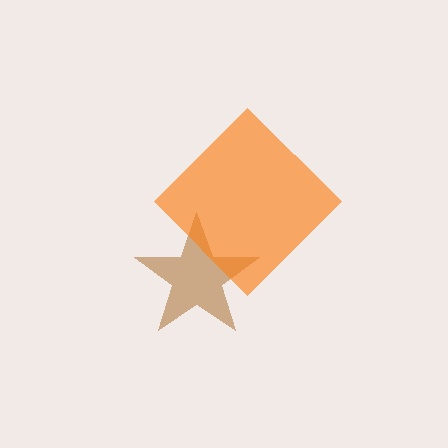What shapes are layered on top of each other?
The layered shapes are: a brown star, an orange diamond.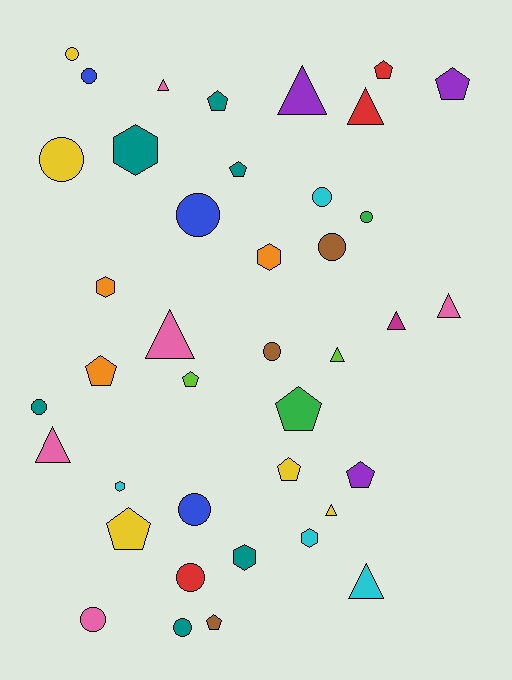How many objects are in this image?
There are 40 objects.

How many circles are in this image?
There are 13 circles.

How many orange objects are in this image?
There are 3 orange objects.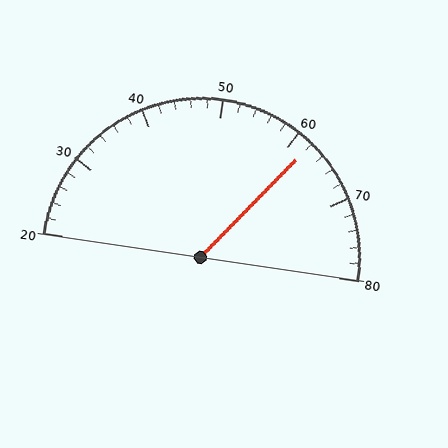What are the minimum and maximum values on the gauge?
The gauge ranges from 20 to 80.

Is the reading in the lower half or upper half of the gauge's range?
The reading is in the upper half of the range (20 to 80).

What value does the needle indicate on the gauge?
The needle indicates approximately 62.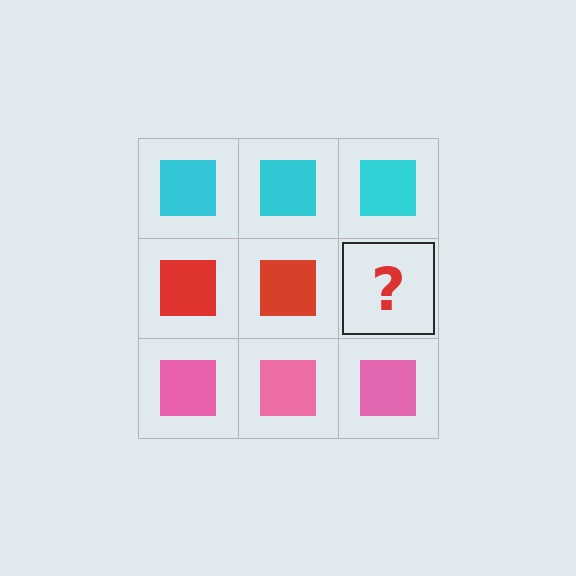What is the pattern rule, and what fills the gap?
The rule is that each row has a consistent color. The gap should be filled with a red square.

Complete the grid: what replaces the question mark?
The question mark should be replaced with a red square.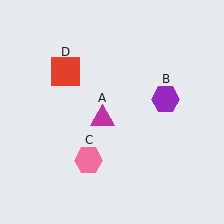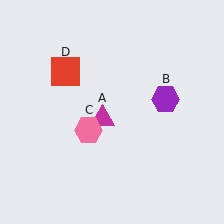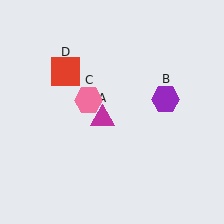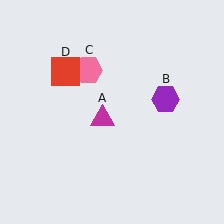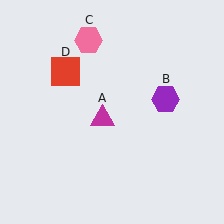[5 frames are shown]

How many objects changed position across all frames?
1 object changed position: pink hexagon (object C).